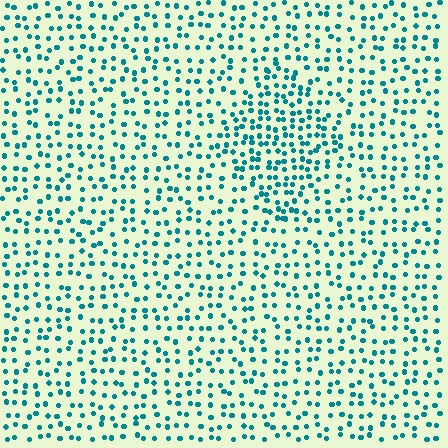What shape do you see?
I see a diamond.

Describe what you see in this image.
The image contains small teal elements arranged at two different densities. A diamond-shaped region is visible where the elements are more densely packed than the surrounding area.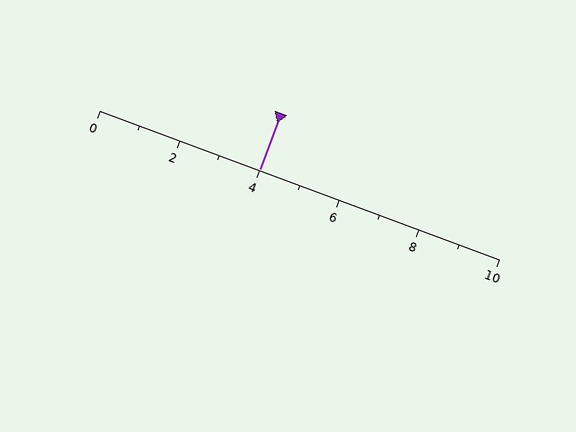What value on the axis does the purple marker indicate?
The marker indicates approximately 4.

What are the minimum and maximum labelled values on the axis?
The axis runs from 0 to 10.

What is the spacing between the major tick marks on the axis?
The major ticks are spaced 2 apart.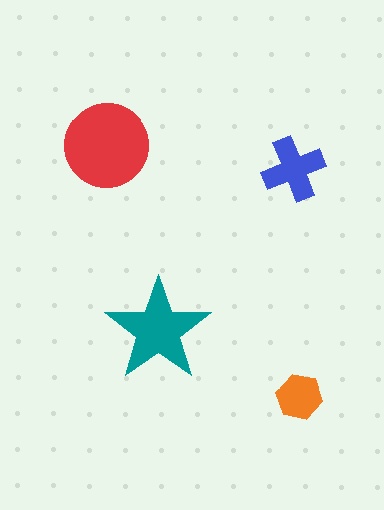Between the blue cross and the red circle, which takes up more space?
The red circle.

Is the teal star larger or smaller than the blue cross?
Larger.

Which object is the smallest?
The orange hexagon.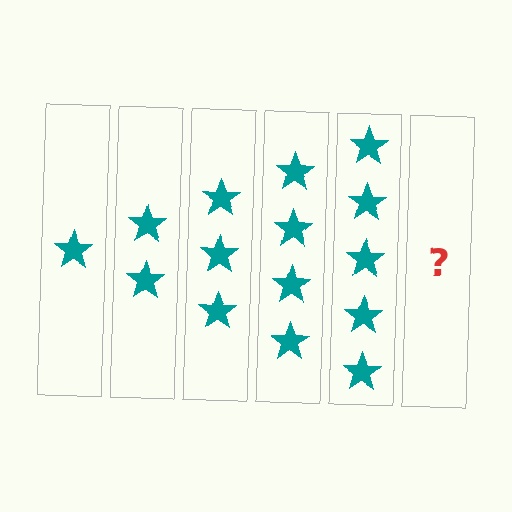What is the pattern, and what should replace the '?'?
The pattern is that each step adds one more star. The '?' should be 6 stars.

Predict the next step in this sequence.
The next step is 6 stars.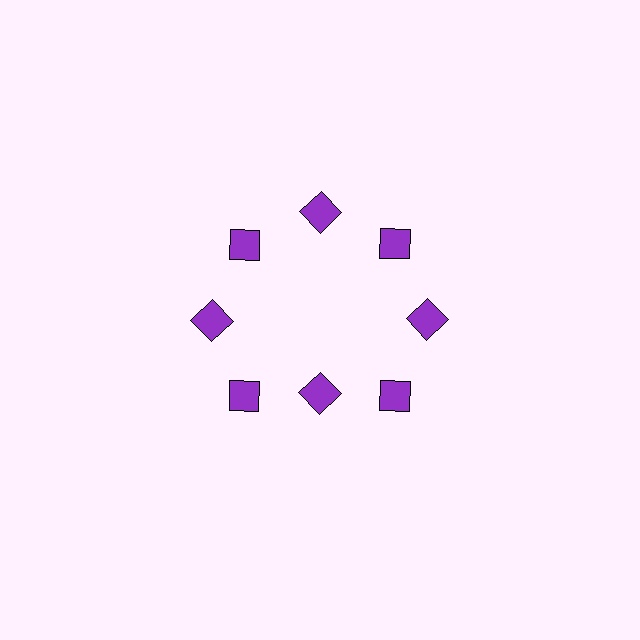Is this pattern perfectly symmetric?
No. The 8 purple squares are arranged in a ring, but one element near the 6 o'clock position is pulled inward toward the center, breaking the 8-fold rotational symmetry.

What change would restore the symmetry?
The symmetry would be restored by moving it outward, back onto the ring so that all 8 squares sit at equal angles and equal distance from the center.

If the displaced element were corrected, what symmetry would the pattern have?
It would have 8-fold rotational symmetry — the pattern would map onto itself every 45 degrees.